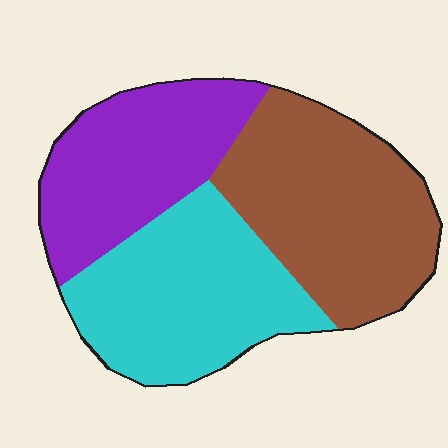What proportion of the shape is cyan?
Cyan covers 34% of the shape.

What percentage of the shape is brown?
Brown takes up about three eighths (3/8) of the shape.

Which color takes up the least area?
Purple, at roughly 30%.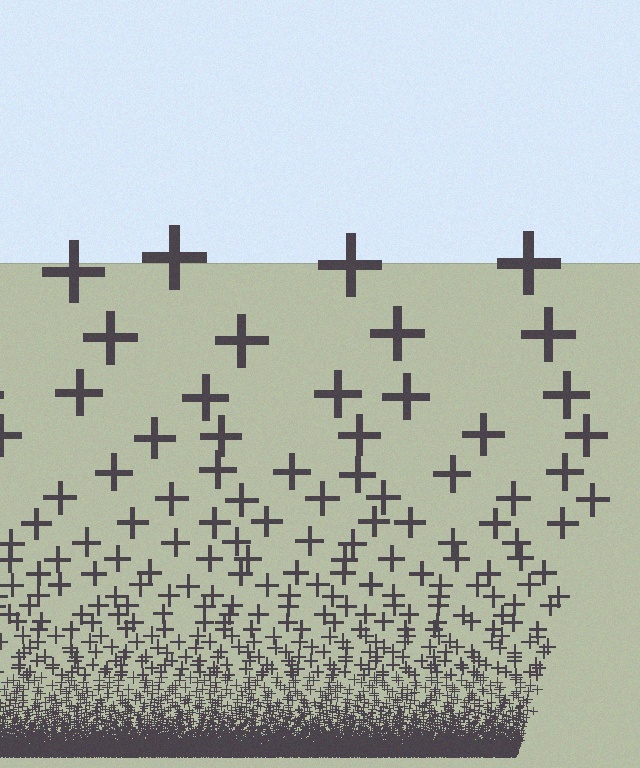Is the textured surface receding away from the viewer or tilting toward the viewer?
The surface appears to tilt toward the viewer. Texture elements get larger and sparser toward the top.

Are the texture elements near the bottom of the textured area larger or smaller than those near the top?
Smaller. The gradient is inverted — elements near the bottom are smaller and denser.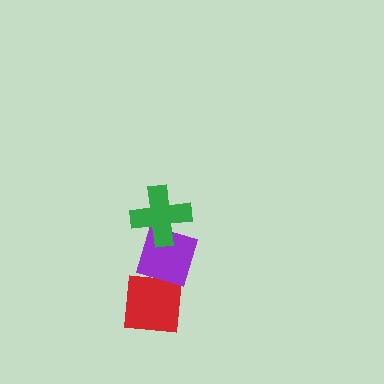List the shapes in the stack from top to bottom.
From top to bottom: the green cross, the purple diamond, the red square.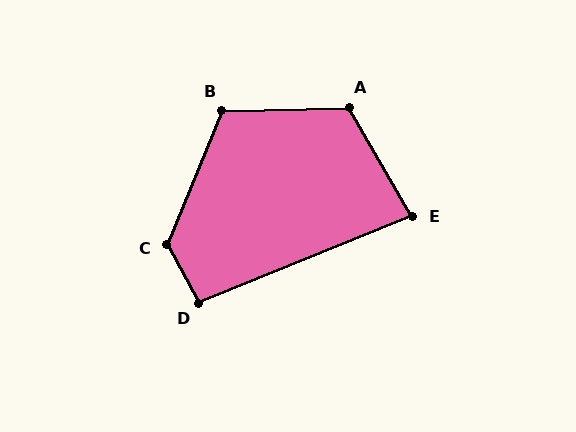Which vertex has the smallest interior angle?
E, at approximately 82 degrees.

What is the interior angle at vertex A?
Approximately 119 degrees (obtuse).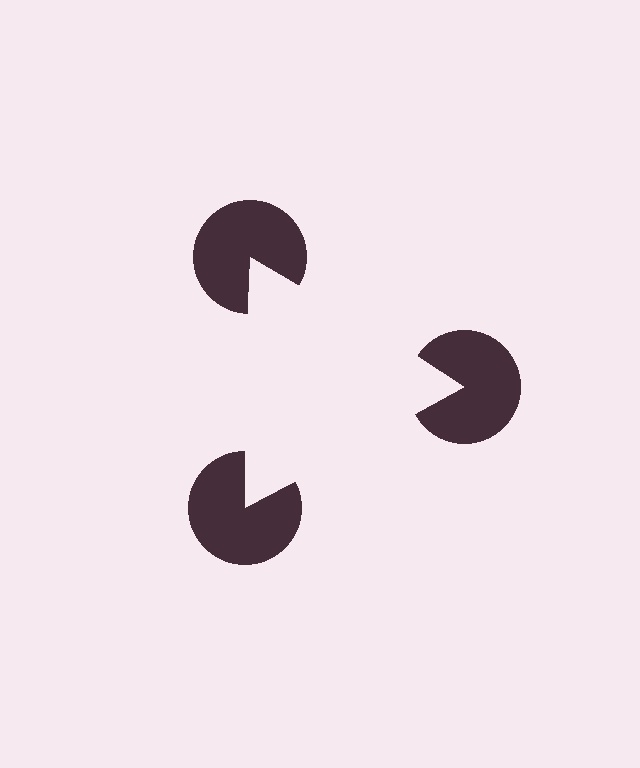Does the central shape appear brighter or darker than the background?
It typically appears slightly brighter than the background, even though no actual brightness change is drawn.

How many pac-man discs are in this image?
There are 3 — one at each vertex of the illusory triangle.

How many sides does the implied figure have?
3 sides.